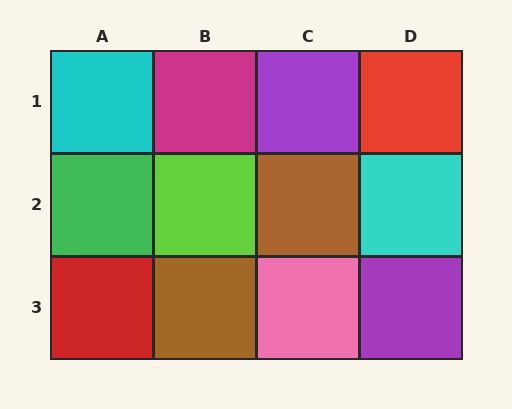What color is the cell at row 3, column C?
Pink.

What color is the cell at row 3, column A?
Red.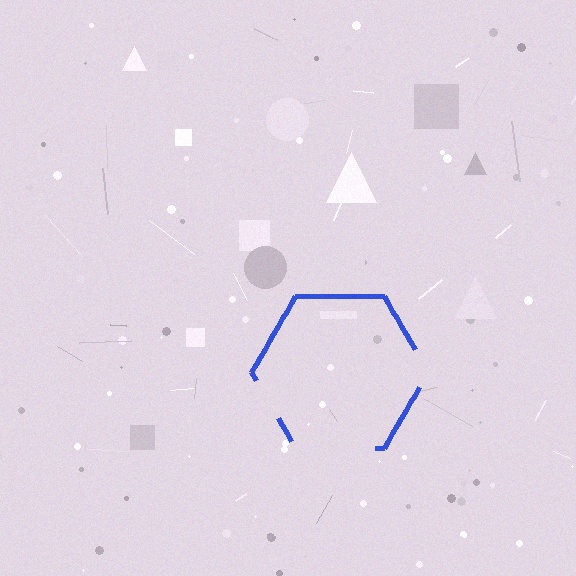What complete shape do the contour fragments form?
The contour fragments form a hexagon.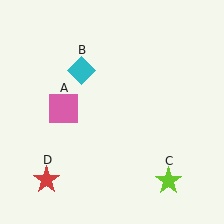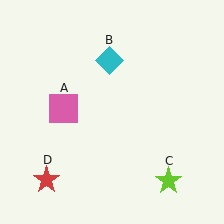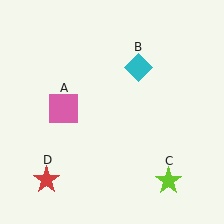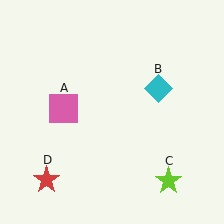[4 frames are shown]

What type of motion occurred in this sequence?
The cyan diamond (object B) rotated clockwise around the center of the scene.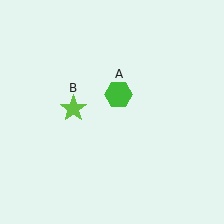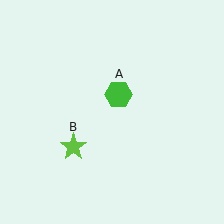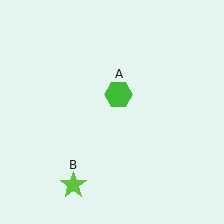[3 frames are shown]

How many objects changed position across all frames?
1 object changed position: lime star (object B).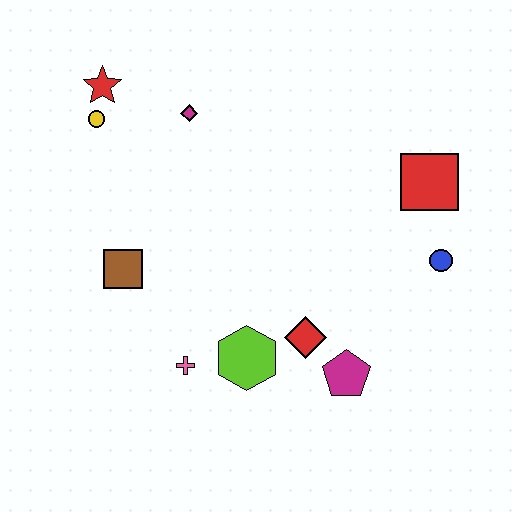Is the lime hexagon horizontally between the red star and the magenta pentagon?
Yes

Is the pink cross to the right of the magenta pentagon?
No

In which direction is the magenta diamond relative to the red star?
The magenta diamond is to the right of the red star.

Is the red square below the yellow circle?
Yes